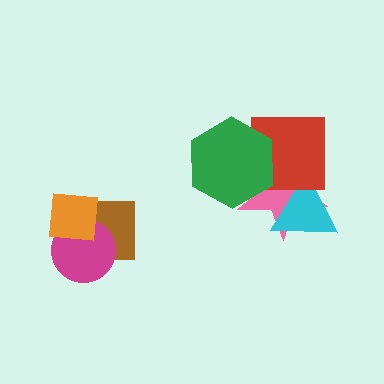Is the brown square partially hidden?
Yes, it is partially covered by another shape.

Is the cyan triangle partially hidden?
Yes, it is partially covered by another shape.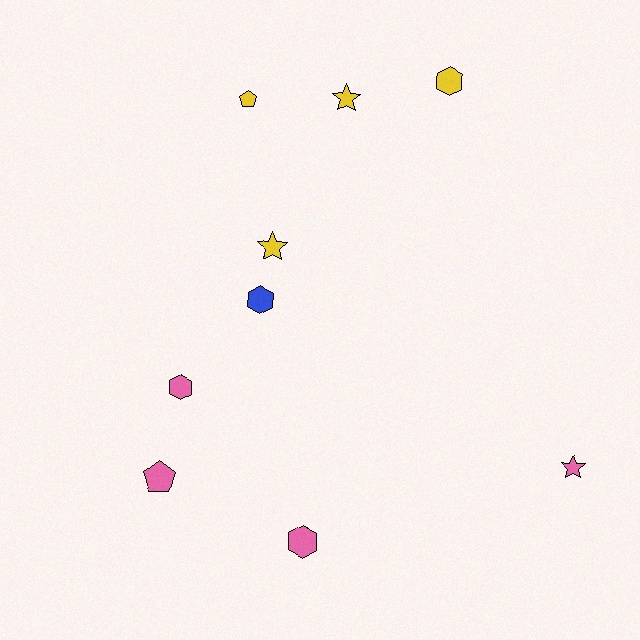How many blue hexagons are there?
There is 1 blue hexagon.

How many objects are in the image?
There are 9 objects.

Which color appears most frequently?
Pink, with 4 objects.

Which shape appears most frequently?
Hexagon, with 4 objects.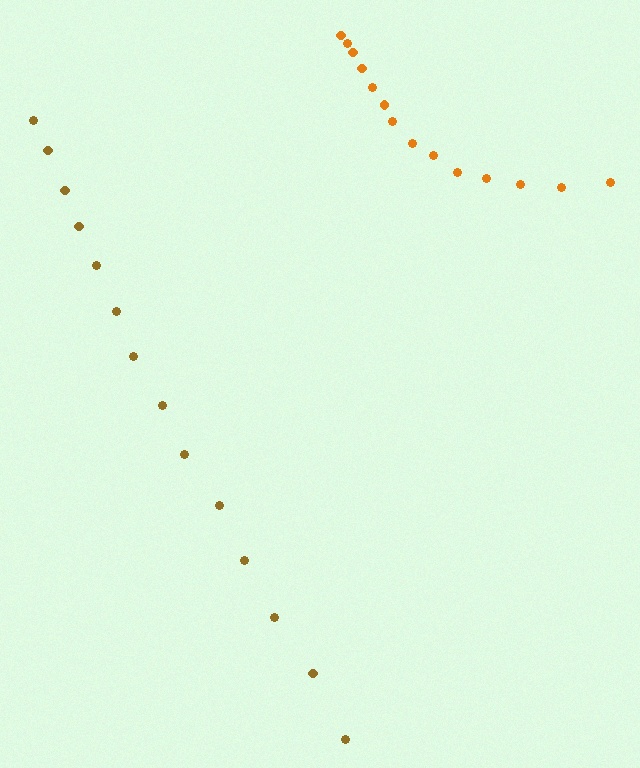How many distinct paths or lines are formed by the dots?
There are 2 distinct paths.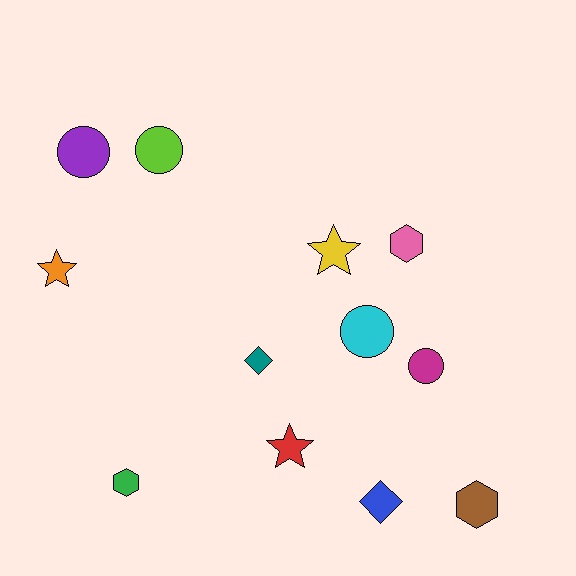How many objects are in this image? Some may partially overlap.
There are 12 objects.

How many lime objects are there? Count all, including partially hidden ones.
There is 1 lime object.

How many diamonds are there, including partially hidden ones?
There are 2 diamonds.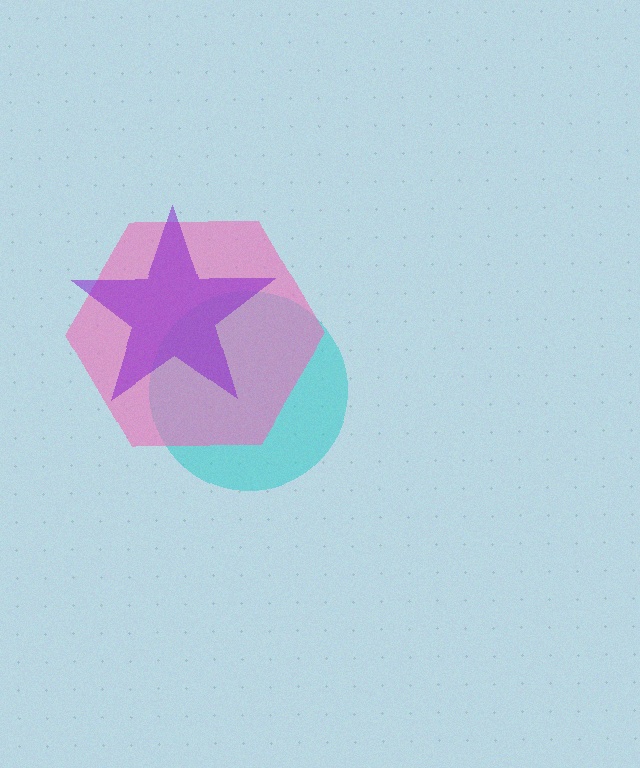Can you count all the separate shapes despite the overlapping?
Yes, there are 3 separate shapes.